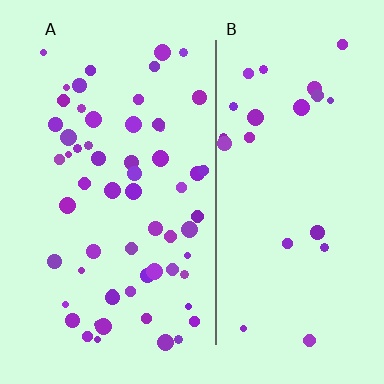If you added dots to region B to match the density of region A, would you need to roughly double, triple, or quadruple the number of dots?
Approximately triple.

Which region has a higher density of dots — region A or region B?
A (the left).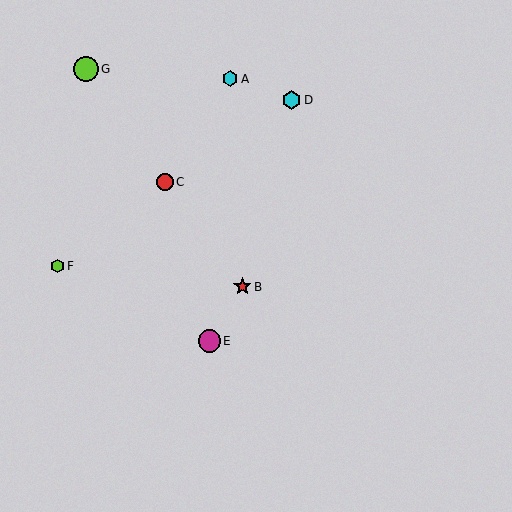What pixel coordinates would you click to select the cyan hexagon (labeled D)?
Click at (291, 100) to select the cyan hexagon D.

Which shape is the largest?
The lime circle (labeled G) is the largest.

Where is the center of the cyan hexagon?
The center of the cyan hexagon is at (291, 100).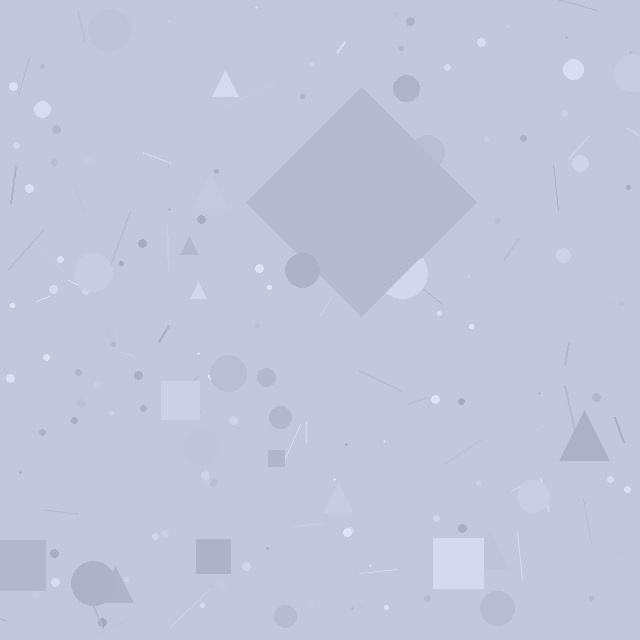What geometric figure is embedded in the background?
A diamond is embedded in the background.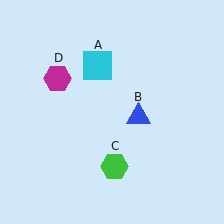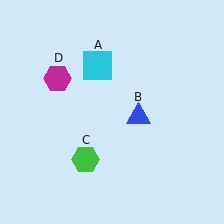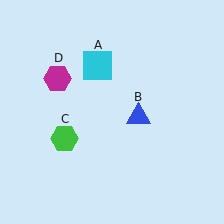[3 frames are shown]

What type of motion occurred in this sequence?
The green hexagon (object C) rotated clockwise around the center of the scene.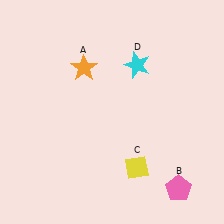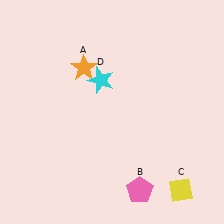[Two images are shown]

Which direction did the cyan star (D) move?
The cyan star (D) moved left.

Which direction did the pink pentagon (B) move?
The pink pentagon (B) moved left.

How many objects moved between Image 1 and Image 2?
3 objects moved between the two images.